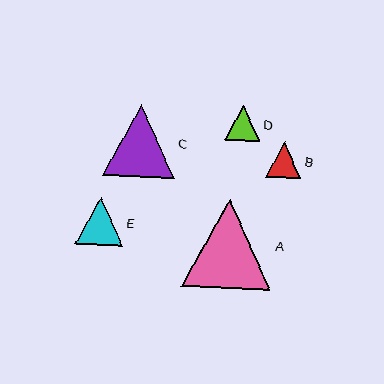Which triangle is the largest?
Triangle A is the largest with a size of approximately 90 pixels.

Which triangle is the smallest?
Triangle D is the smallest with a size of approximately 35 pixels.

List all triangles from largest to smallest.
From largest to smallest: A, C, E, B, D.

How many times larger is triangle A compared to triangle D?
Triangle A is approximately 2.5 times the size of triangle D.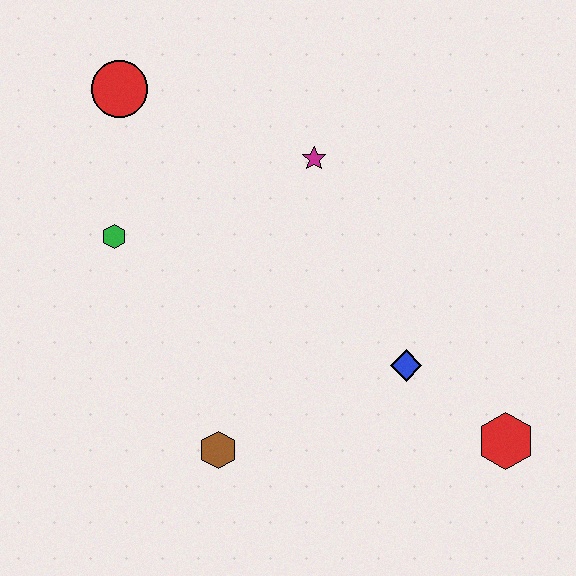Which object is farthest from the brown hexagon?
The red circle is farthest from the brown hexagon.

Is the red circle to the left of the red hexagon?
Yes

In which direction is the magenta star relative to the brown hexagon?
The magenta star is above the brown hexagon.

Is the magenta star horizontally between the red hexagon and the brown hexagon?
Yes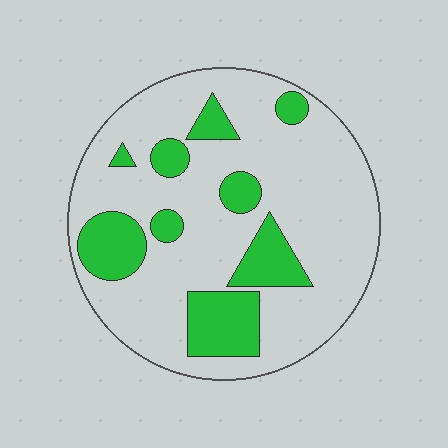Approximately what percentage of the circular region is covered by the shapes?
Approximately 25%.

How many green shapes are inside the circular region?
9.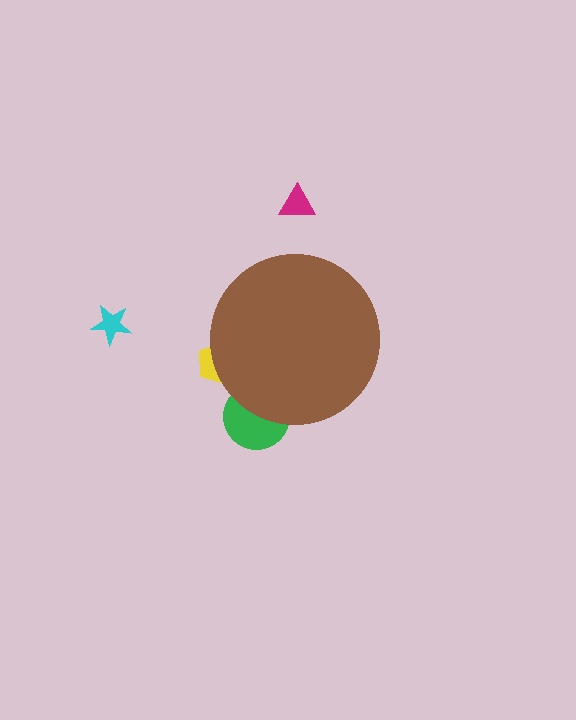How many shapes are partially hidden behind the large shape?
2 shapes are partially hidden.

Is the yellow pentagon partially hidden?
Yes, the yellow pentagon is partially hidden behind the brown circle.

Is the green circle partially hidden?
Yes, the green circle is partially hidden behind the brown circle.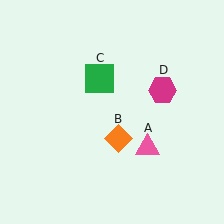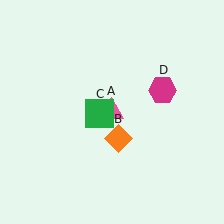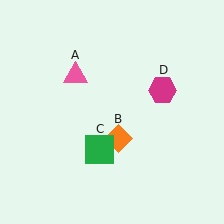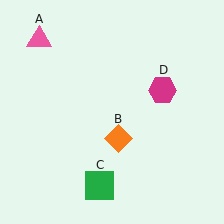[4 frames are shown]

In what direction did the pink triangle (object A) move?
The pink triangle (object A) moved up and to the left.